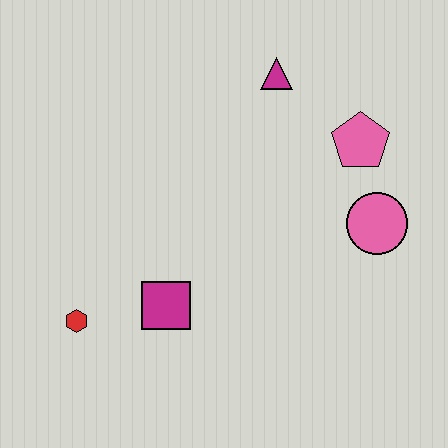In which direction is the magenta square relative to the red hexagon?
The magenta square is to the right of the red hexagon.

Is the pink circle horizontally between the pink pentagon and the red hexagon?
No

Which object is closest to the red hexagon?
The magenta square is closest to the red hexagon.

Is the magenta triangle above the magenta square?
Yes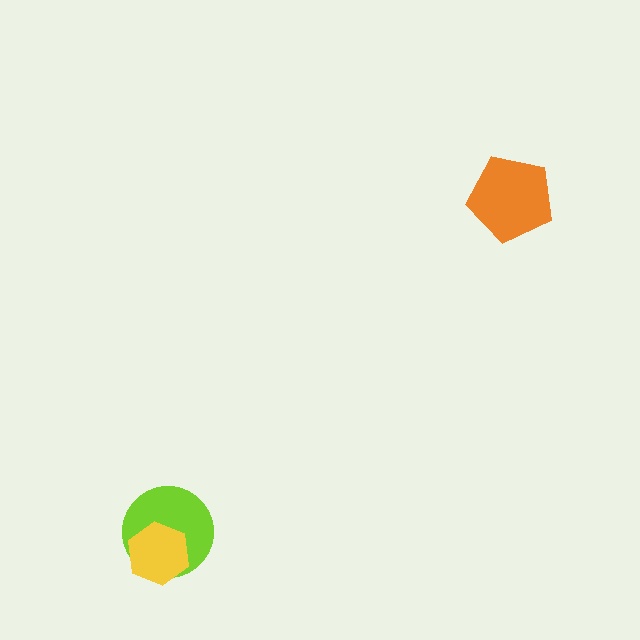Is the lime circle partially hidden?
Yes, it is partially covered by another shape.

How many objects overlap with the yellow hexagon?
1 object overlaps with the yellow hexagon.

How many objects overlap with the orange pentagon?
0 objects overlap with the orange pentagon.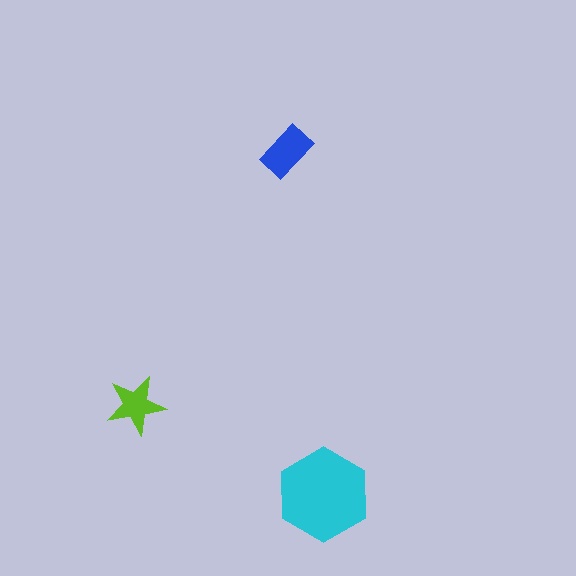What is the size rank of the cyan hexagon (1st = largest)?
1st.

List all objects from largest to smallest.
The cyan hexagon, the blue rectangle, the lime star.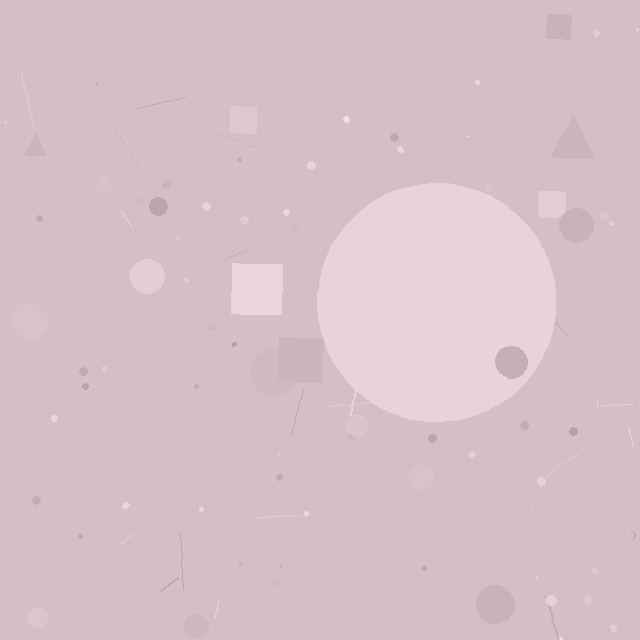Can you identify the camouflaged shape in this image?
The camouflaged shape is a circle.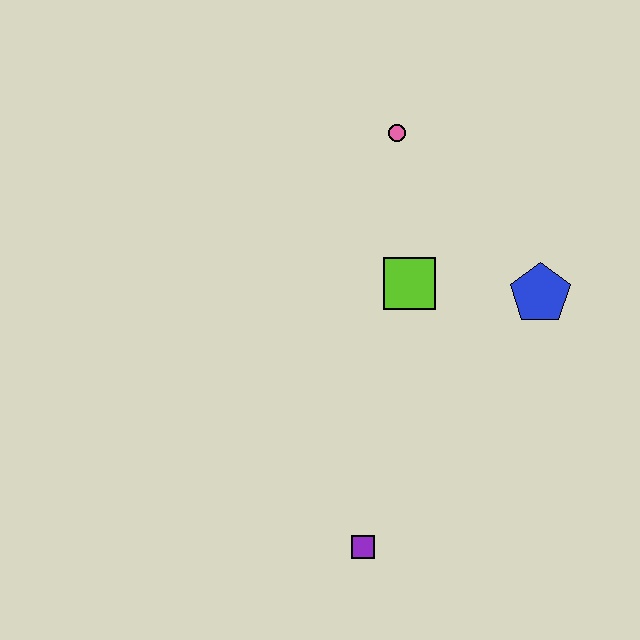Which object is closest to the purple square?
The lime square is closest to the purple square.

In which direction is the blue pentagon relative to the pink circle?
The blue pentagon is below the pink circle.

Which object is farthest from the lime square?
The purple square is farthest from the lime square.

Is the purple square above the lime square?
No